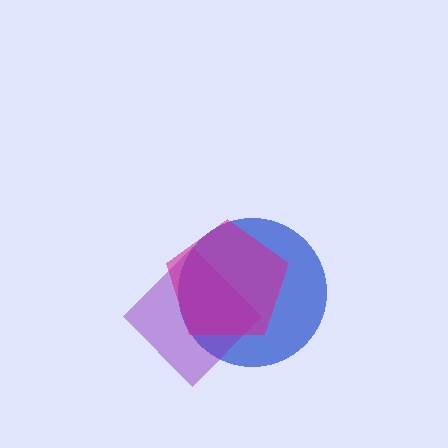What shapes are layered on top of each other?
The layered shapes are: a blue circle, a purple diamond, a magenta pentagon.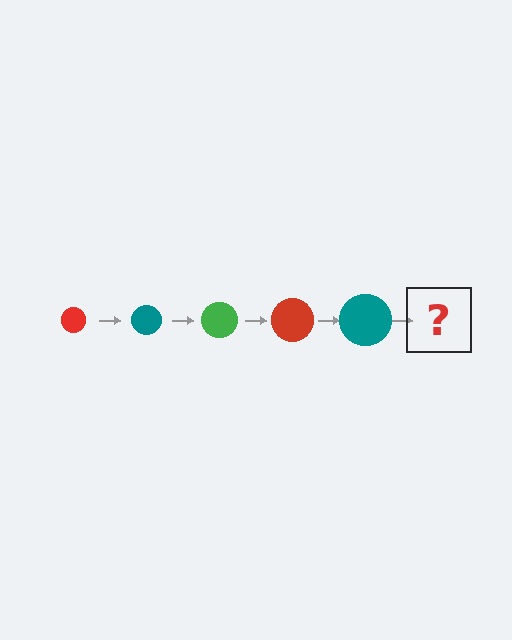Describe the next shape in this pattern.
It should be a green circle, larger than the previous one.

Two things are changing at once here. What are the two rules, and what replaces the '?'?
The two rules are that the circle grows larger each step and the color cycles through red, teal, and green. The '?' should be a green circle, larger than the previous one.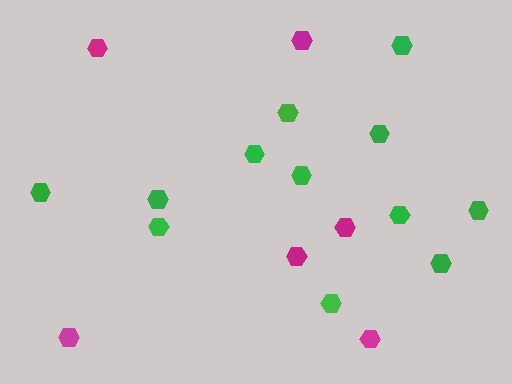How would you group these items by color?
There are 2 groups: one group of magenta hexagons (6) and one group of green hexagons (12).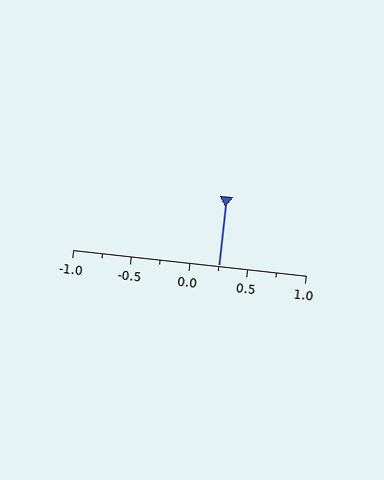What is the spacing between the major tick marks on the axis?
The major ticks are spaced 0.5 apart.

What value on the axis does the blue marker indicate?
The marker indicates approximately 0.25.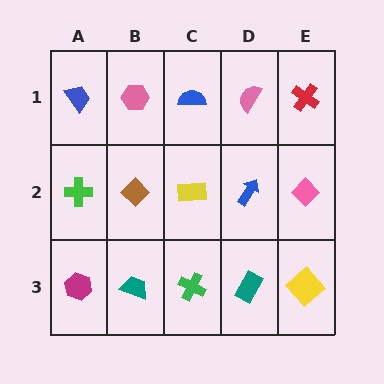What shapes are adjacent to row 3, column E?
A pink diamond (row 2, column E), a teal rectangle (row 3, column D).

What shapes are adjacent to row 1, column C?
A yellow rectangle (row 2, column C), a pink hexagon (row 1, column B), a pink semicircle (row 1, column D).